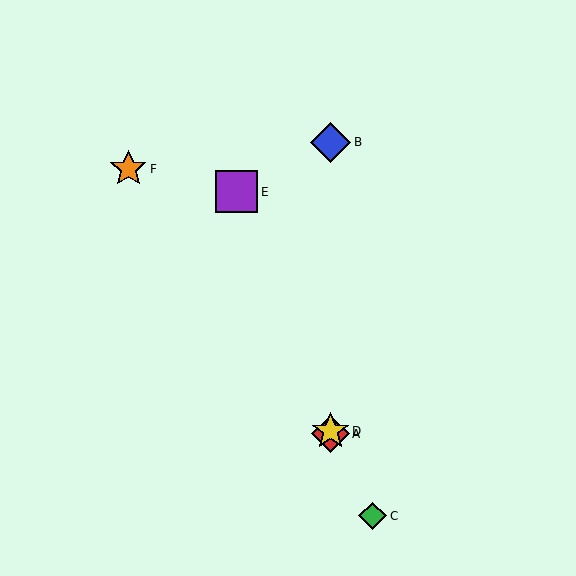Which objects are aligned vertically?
Objects A, B, D are aligned vertically.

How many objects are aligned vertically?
3 objects (A, B, D) are aligned vertically.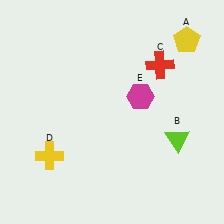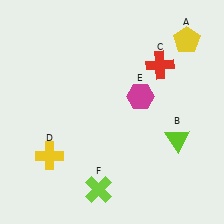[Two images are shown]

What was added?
A lime cross (F) was added in Image 2.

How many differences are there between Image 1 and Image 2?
There is 1 difference between the two images.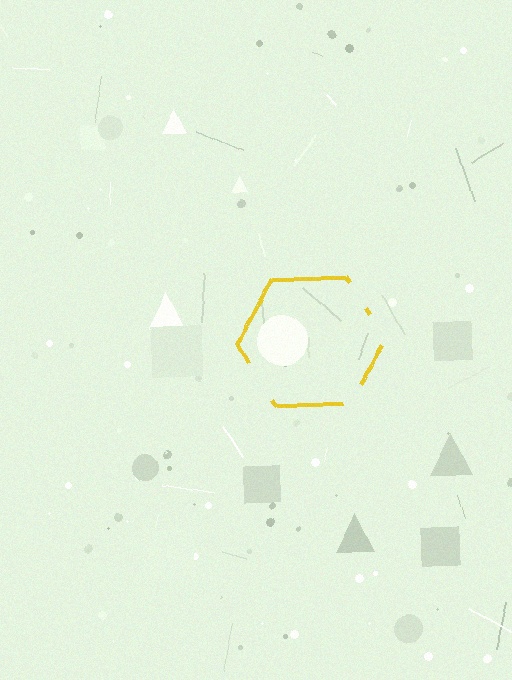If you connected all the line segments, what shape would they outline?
They would outline a hexagon.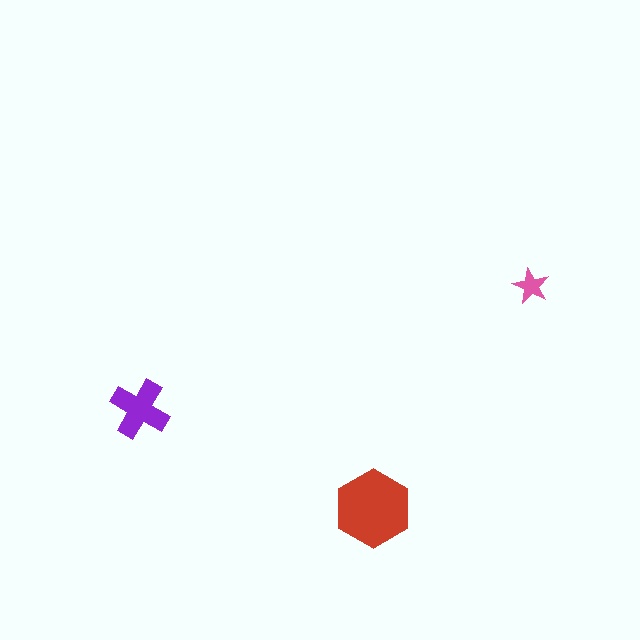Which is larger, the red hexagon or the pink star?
The red hexagon.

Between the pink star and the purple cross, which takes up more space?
The purple cross.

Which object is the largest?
The red hexagon.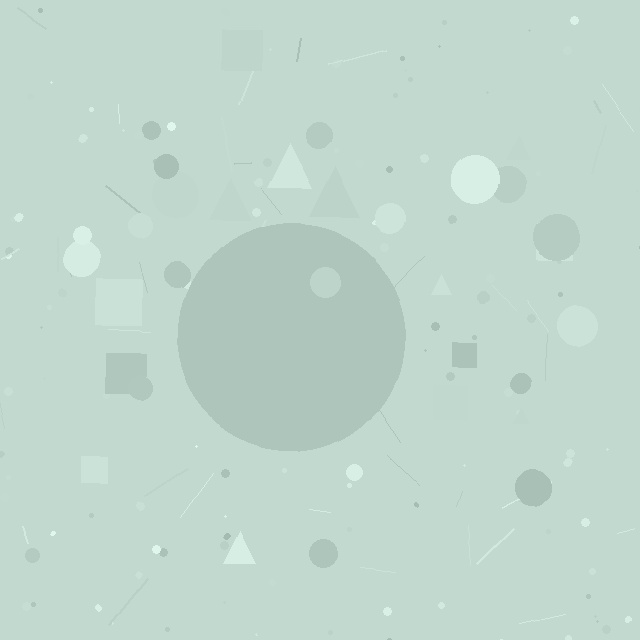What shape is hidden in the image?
A circle is hidden in the image.